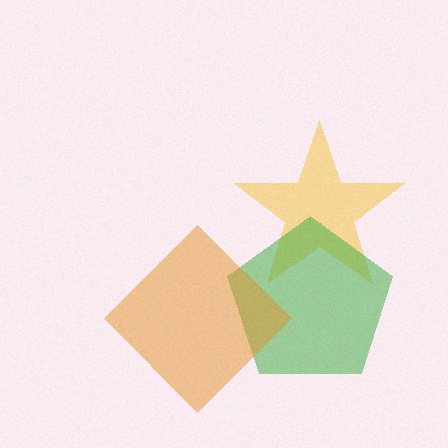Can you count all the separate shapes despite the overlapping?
Yes, there are 3 separate shapes.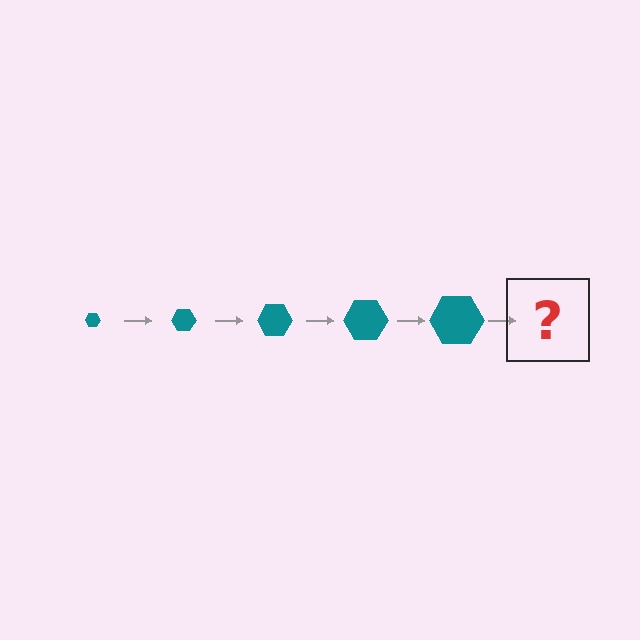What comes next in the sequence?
The next element should be a teal hexagon, larger than the previous one.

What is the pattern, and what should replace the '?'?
The pattern is that the hexagon gets progressively larger each step. The '?' should be a teal hexagon, larger than the previous one.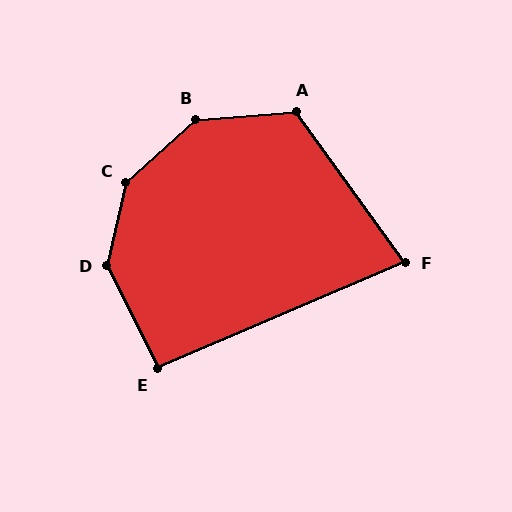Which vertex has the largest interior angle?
C, at approximately 145 degrees.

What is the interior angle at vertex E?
Approximately 93 degrees (approximately right).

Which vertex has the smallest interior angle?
F, at approximately 77 degrees.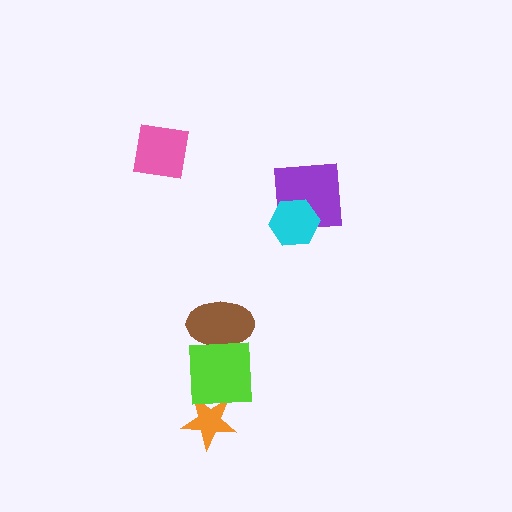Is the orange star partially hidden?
Yes, it is partially covered by another shape.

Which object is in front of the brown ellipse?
The lime square is in front of the brown ellipse.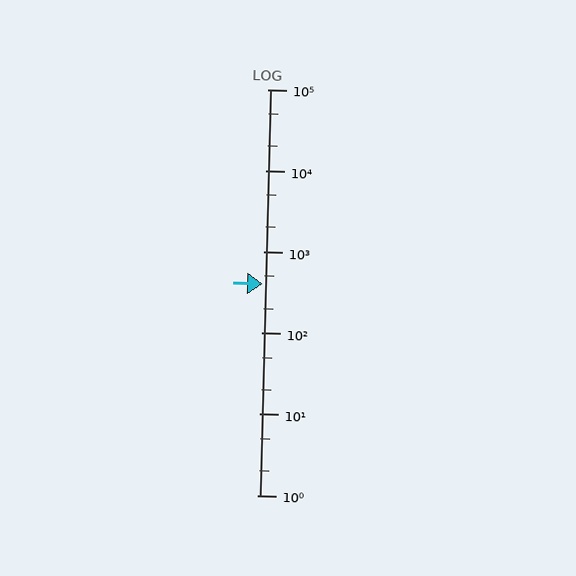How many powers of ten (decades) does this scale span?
The scale spans 5 decades, from 1 to 100000.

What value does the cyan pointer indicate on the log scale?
The pointer indicates approximately 400.